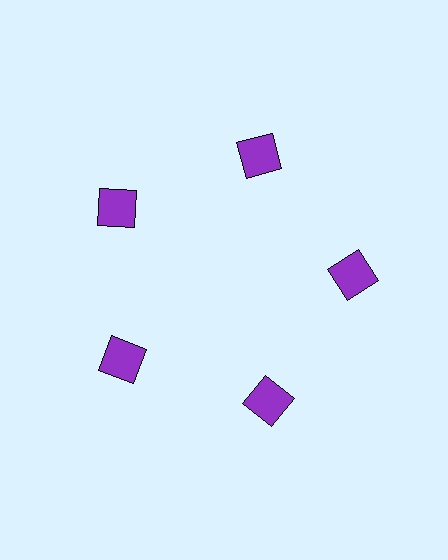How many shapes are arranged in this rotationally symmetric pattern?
There are 5 shapes, arranged in 5 groups of 1.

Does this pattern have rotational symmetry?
Yes, this pattern has 5-fold rotational symmetry. It looks the same after rotating 72 degrees around the center.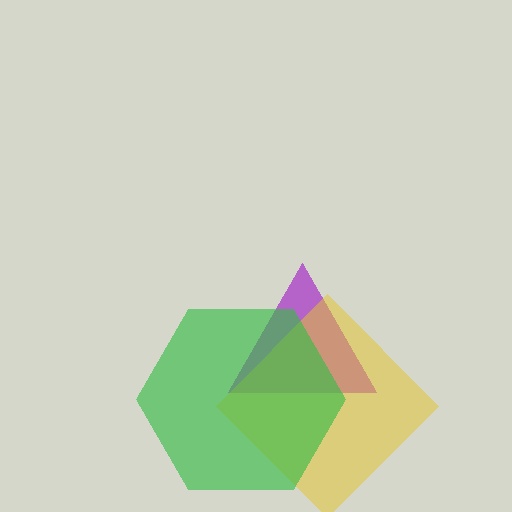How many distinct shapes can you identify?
There are 3 distinct shapes: a purple triangle, a yellow diamond, a green hexagon.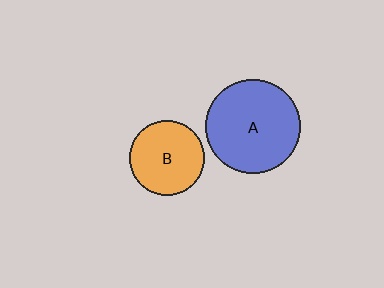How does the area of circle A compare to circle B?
Approximately 1.6 times.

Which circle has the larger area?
Circle A (blue).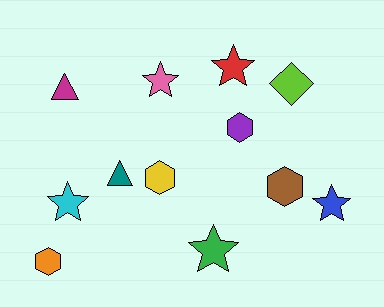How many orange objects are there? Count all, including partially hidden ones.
There is 1 orange object.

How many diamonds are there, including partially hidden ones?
There is 1 diamond.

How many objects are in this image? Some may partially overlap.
There are 12 objects.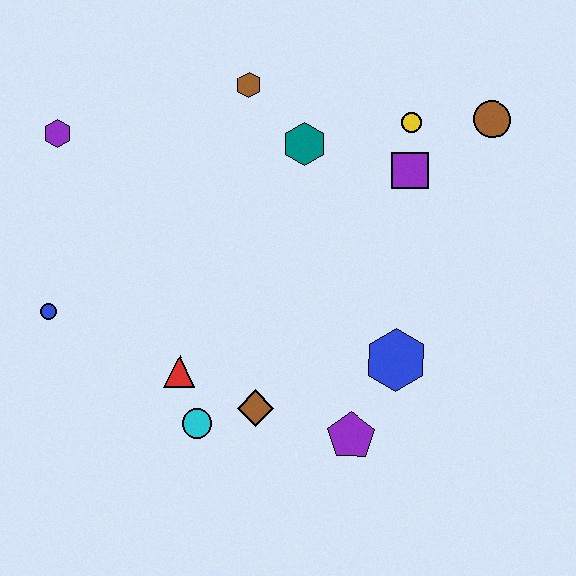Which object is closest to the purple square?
The yellow circle is closest to the purple square.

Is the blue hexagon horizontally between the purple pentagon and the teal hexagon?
No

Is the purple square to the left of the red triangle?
No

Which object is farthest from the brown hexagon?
The purple pentagon is farthest from the brown hexagon.